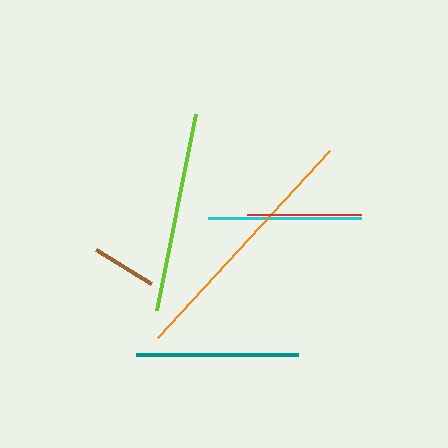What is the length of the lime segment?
The lime segment is approximately 200 pixels long.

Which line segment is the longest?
The orange line is the longest at approximately 255 pixels.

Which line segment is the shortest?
The brown line is the shortest at approximately 65 pixels.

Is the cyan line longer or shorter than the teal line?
The teal line is longer than the cyan line.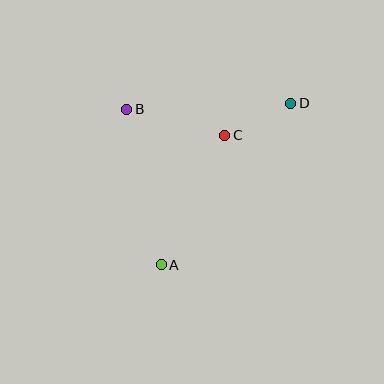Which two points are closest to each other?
Points C and D are closest to each other.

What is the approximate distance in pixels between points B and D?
The distance between B and D is approximately 164 pixels.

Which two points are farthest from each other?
Points A and D are farthest from each other.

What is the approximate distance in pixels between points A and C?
The distance between A and C is approximately 144 pixels.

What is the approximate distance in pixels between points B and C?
The distance between B and C is approximately 102 pixels.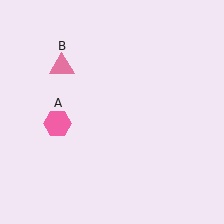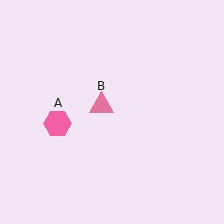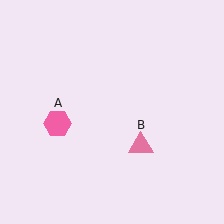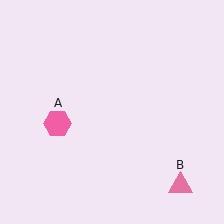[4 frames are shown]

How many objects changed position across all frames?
1 object changed position: pink triangle (object B).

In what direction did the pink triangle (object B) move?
The pink triangle (object B) moved down and to the right.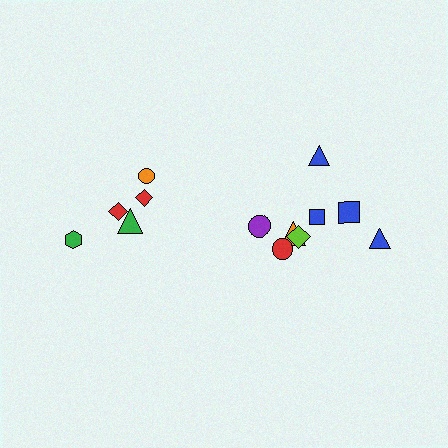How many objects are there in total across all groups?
There are 13 objects.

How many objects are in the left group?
There are 5 objects.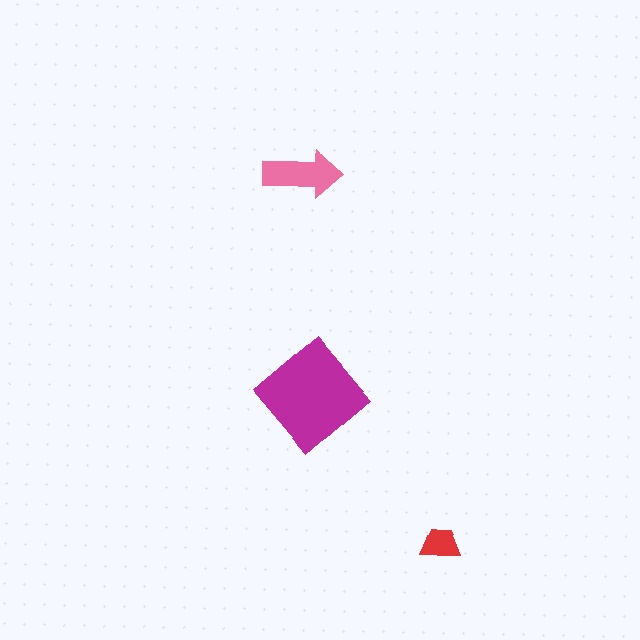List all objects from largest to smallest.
The magenta diamond, the pink arrow, the red trapezoid.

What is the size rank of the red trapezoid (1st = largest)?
3rd.